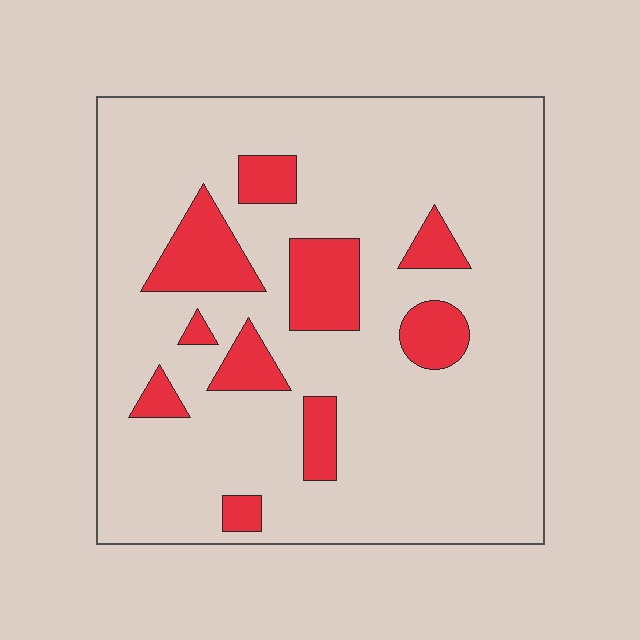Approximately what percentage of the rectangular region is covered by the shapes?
Approximately 15%.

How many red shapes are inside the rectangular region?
10.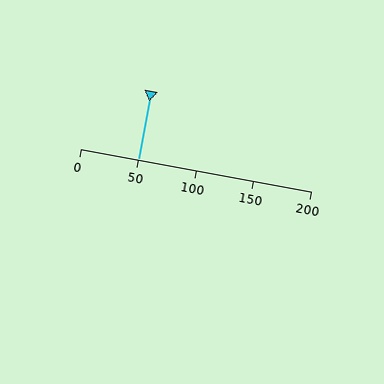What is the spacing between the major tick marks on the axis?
The major ticks are spaced 50 apart.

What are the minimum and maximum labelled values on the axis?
The axis runs from 0 to 200.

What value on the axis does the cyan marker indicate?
The marker indicates approximately 50.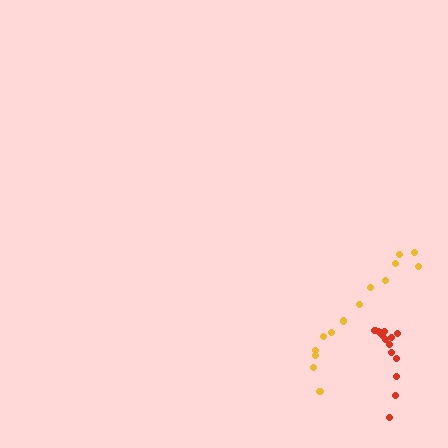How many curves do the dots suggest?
There are 2 distinct paths.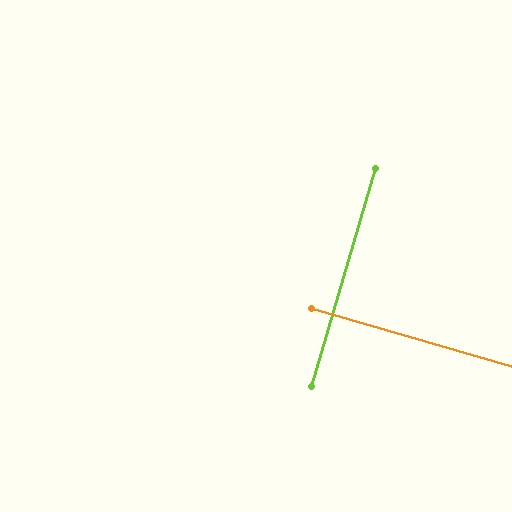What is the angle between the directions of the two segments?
Approximately 90 degrees.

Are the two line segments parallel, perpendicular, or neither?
Perpendicular — they meet at approximately 90°.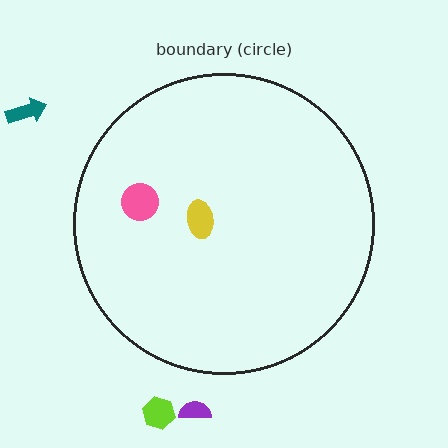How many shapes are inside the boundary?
2 inside, 3 outside.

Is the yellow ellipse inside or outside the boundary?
Inside.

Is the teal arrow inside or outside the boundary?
Outside.